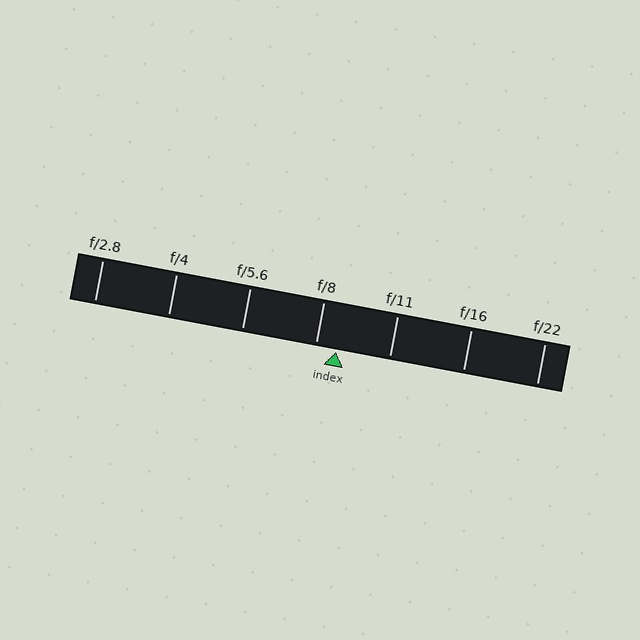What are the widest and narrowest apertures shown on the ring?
The widest aperture shown is f/2.8 and the narrowest is f/22.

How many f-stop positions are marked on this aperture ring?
There are 7 f-stop positions marked.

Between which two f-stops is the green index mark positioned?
The index mark is between f/8 and f/11.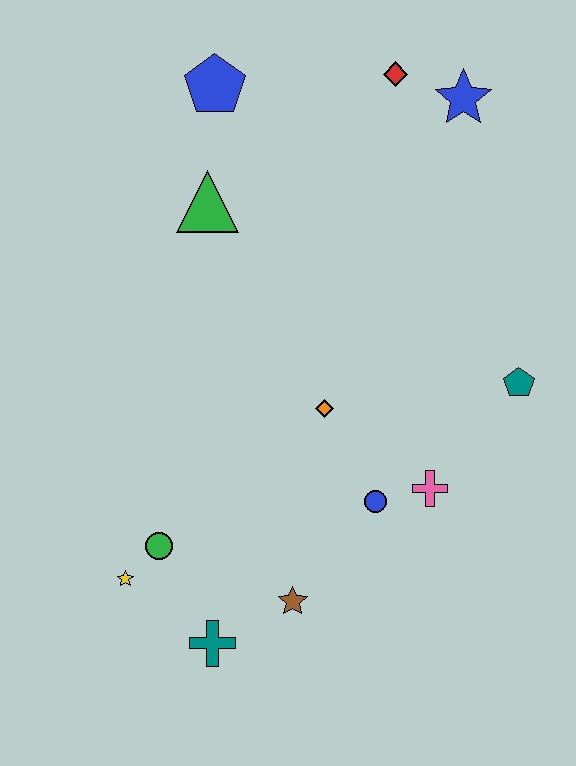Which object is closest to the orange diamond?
The blue circle is closest to the orange diamond.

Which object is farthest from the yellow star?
The blue star is farthest from the yellow star.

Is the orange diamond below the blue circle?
No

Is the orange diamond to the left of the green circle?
No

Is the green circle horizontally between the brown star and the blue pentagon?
No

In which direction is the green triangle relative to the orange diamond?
The green triangle is above the orange diamond.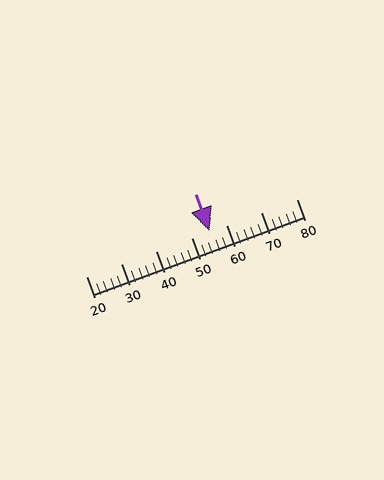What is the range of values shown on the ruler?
The ruler shows values from 20 to 80.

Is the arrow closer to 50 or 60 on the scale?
The arrow is closer to 60.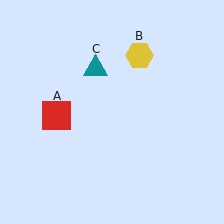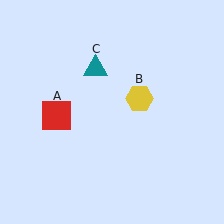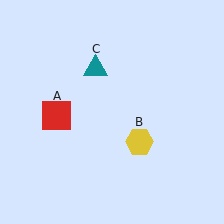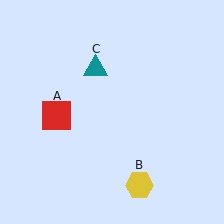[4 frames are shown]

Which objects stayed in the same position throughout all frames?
Red square (object A) and teal triangle (object C) remained stationary.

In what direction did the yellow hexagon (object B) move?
The yellow hexagon (object B) moved down.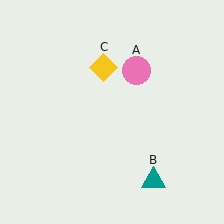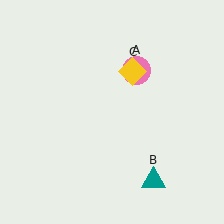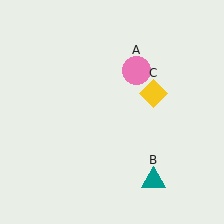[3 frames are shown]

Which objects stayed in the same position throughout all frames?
Pink circle (object A) and teal triangle (object B) remained stationary.